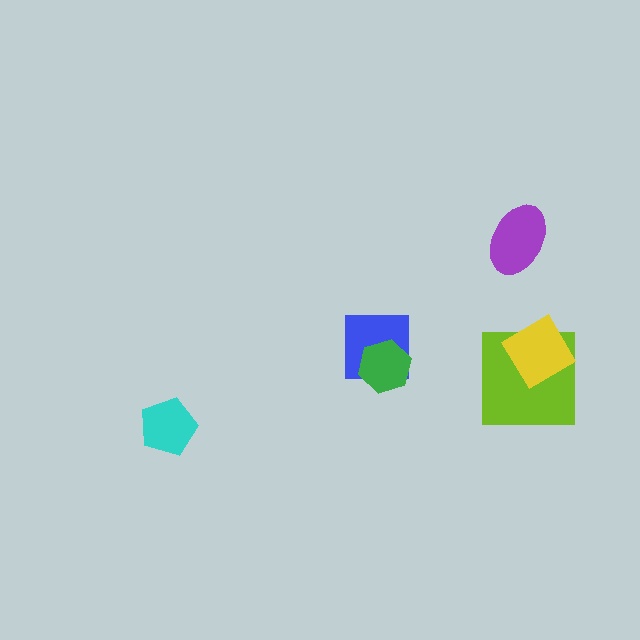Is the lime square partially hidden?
Yes, it is partially covered by another shape.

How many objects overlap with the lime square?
1 object overlaps with the lime square.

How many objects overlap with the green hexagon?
1 object overlaps with the green hexagon.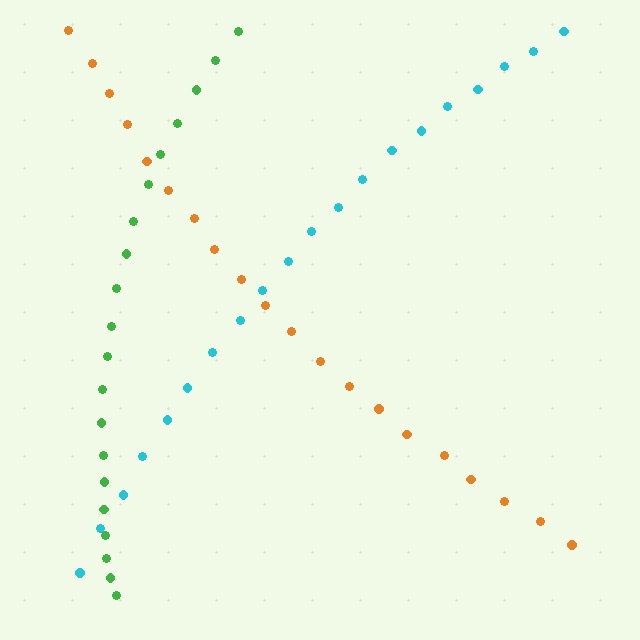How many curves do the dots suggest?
There are 3 distinct paths.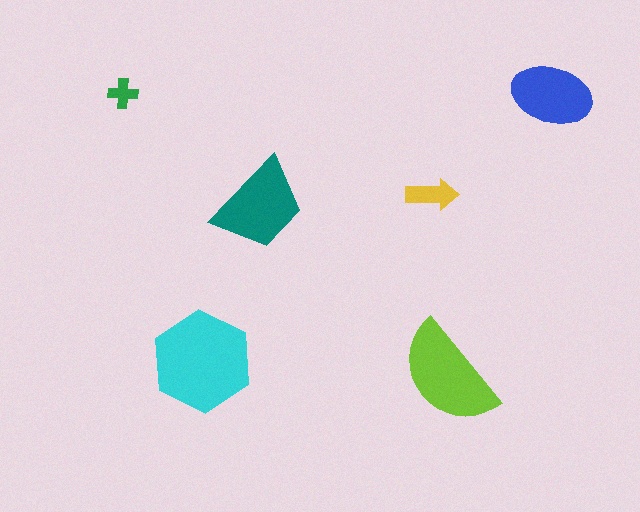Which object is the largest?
The cyan hexagon.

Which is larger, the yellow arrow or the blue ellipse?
The blue ellipse.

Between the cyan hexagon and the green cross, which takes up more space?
The cyan hexagon.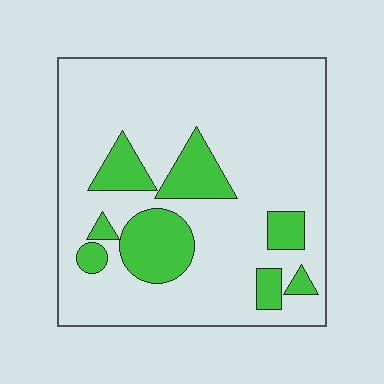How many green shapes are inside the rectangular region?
8.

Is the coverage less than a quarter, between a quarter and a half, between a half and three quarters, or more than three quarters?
Less than a quarter.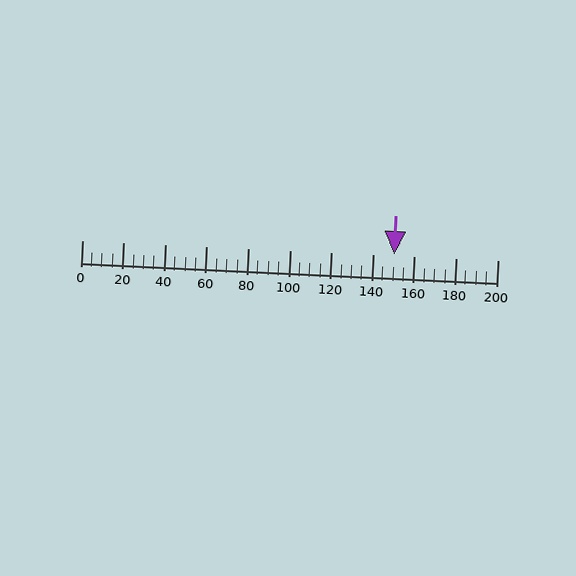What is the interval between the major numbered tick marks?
The major tick marks are spaced 20 units apart.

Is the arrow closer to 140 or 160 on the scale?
The arrow is closer to 160.